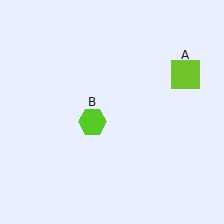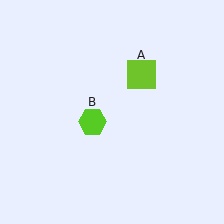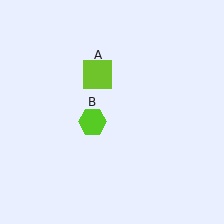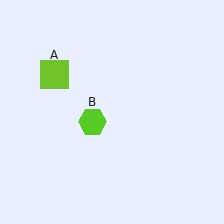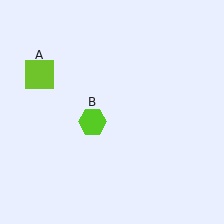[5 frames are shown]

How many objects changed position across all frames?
1 object changed position: lime square (object A).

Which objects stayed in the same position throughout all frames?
Lime hexagon (object B) remained stationary.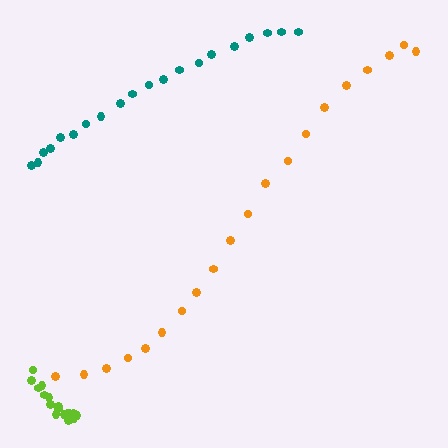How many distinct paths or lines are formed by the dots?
There are 3 distinct paths.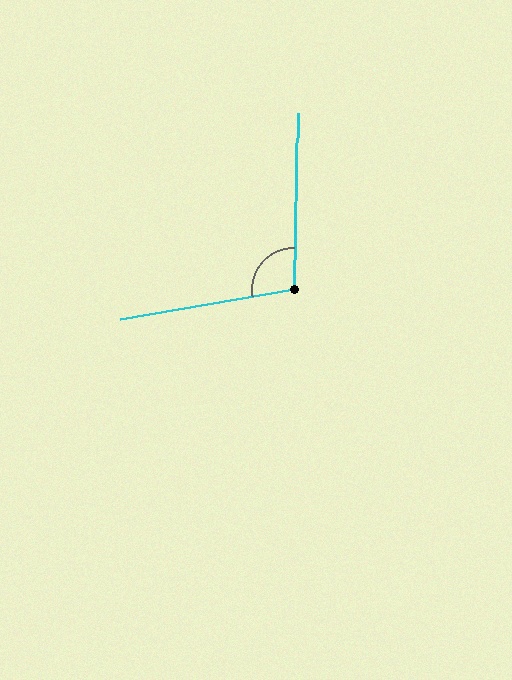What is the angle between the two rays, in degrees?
Approximately 101 degrees.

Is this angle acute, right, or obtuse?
It is obtuse.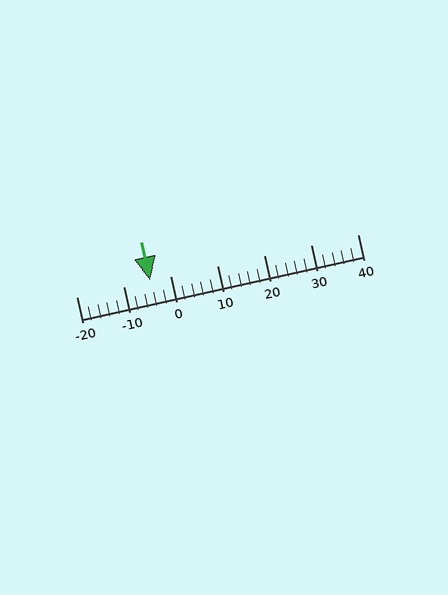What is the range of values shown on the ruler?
The ruler shows values from -20 to 40.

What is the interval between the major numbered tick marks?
The major tick marks are spaced 10 units apart.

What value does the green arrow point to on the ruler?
The green arrow points to approximately -4.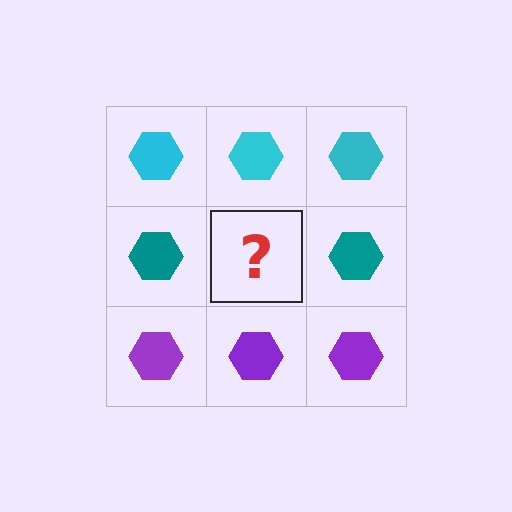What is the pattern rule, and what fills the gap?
The rule is that each row has a consistent color. The gap should be filled with a teal hexagon.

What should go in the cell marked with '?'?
The missing cell should contain a teal hexagon.